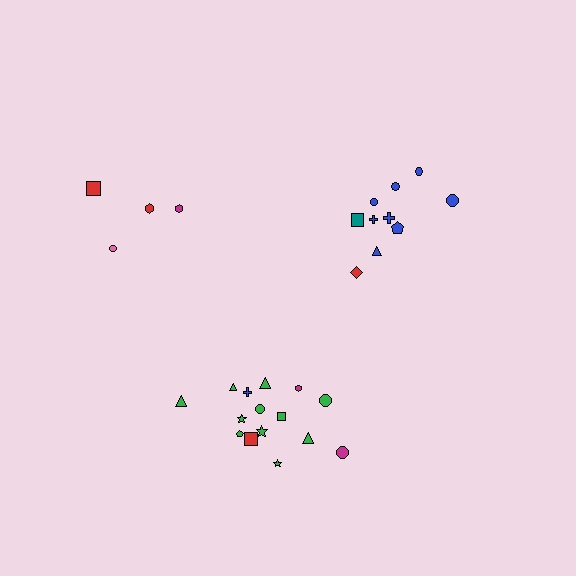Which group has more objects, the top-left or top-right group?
The top-right group.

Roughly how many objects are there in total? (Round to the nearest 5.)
Roughly 30 objects in total.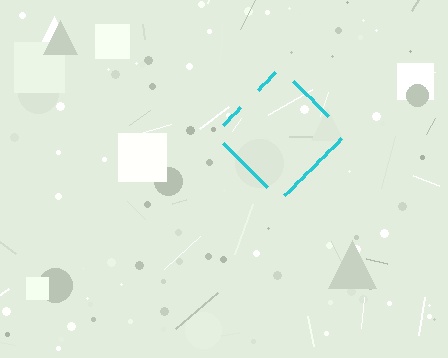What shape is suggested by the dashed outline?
The dashed outline suggests a diamond.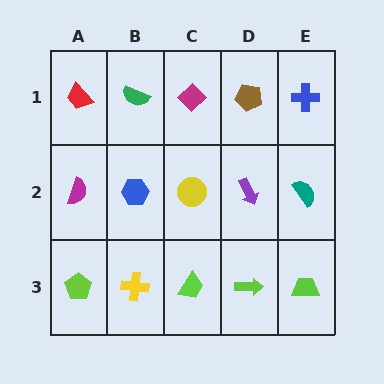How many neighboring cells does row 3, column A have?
2.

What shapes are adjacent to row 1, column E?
A teal semicircle (row 2, column E), a brown pentagon (row 1, column D).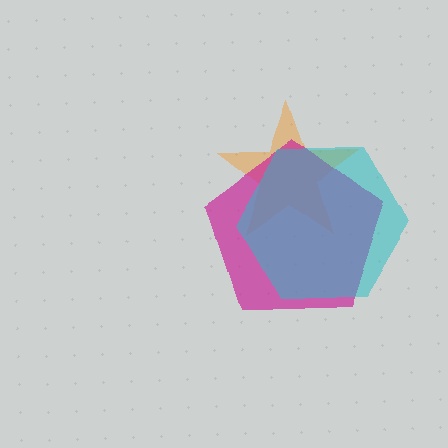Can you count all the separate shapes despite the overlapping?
Yes, there are 3 separate shapes.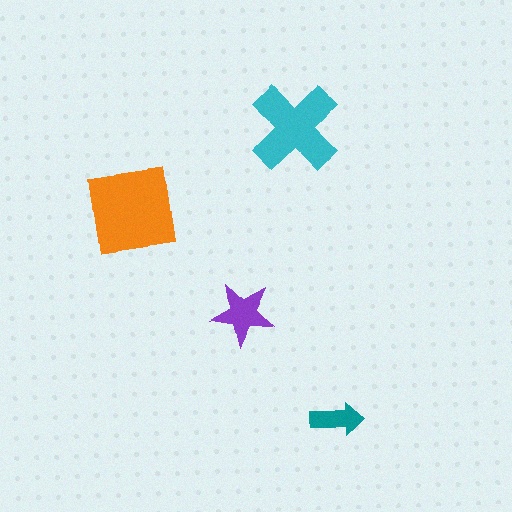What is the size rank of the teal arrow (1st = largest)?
4th.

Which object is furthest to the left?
The orange square is leftmost.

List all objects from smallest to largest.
The teal arrow, the purple star, the cyan cross, the orange square.